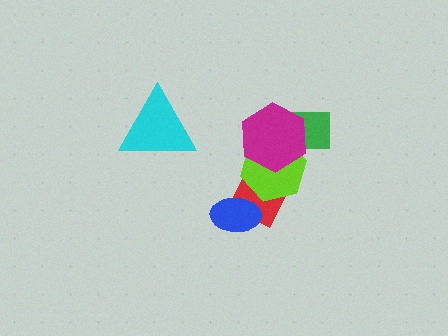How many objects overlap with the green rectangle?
2 objects overlap with the green rectangle.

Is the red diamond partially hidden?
Yes, it is partially covered by another shape.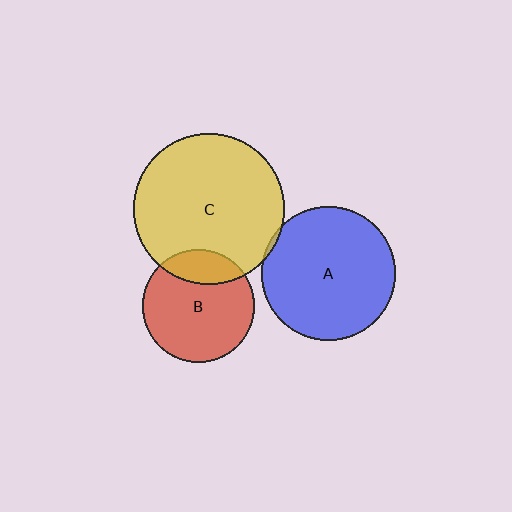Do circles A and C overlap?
Yes.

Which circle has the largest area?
Circle C (yellow).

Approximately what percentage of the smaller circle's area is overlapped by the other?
Approximately 5%.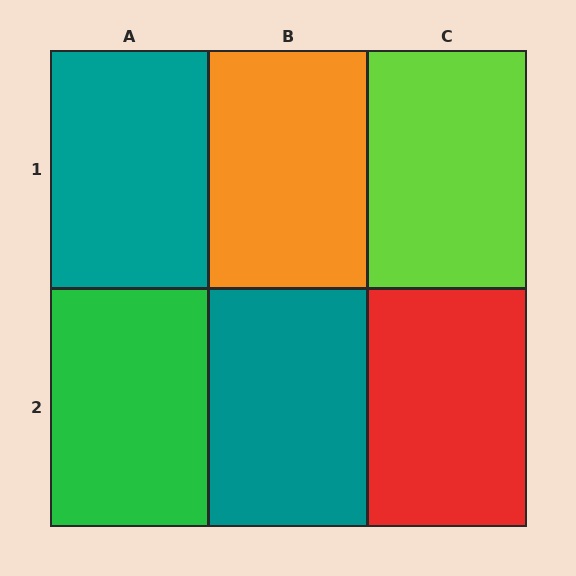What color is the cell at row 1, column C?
Lime.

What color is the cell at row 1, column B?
Orange.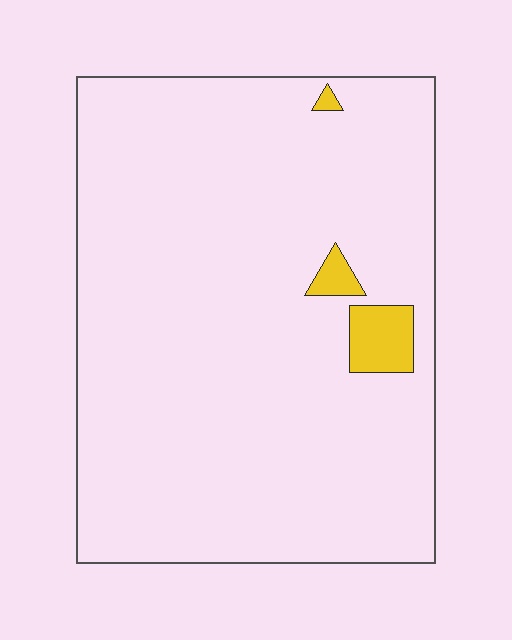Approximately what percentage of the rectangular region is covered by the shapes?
Approximately 5%.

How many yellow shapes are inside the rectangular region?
3.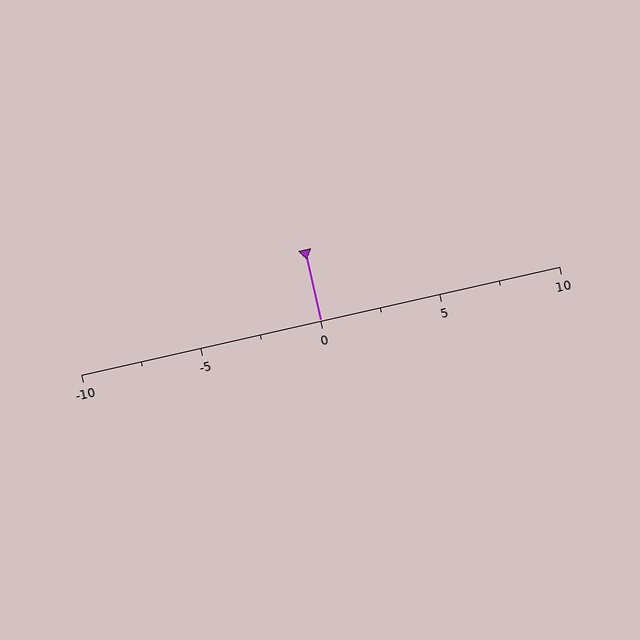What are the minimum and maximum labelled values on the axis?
The axis runs from -10 to 10.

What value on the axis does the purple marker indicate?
The marker indicates approximately 0.